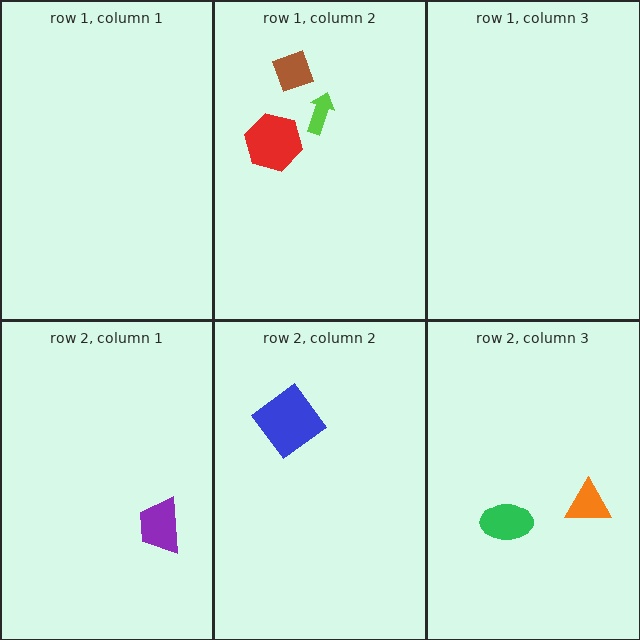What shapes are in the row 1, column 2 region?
The lime arrow, the red hexagon, the brown diamond.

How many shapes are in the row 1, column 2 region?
3.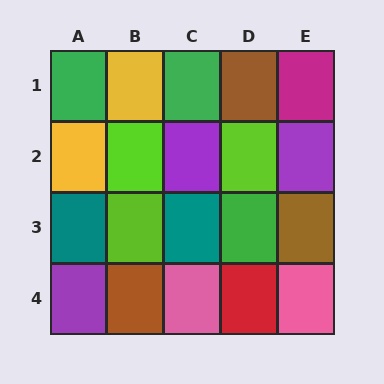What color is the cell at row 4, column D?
Red.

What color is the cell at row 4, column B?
Brown.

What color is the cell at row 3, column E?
Brown.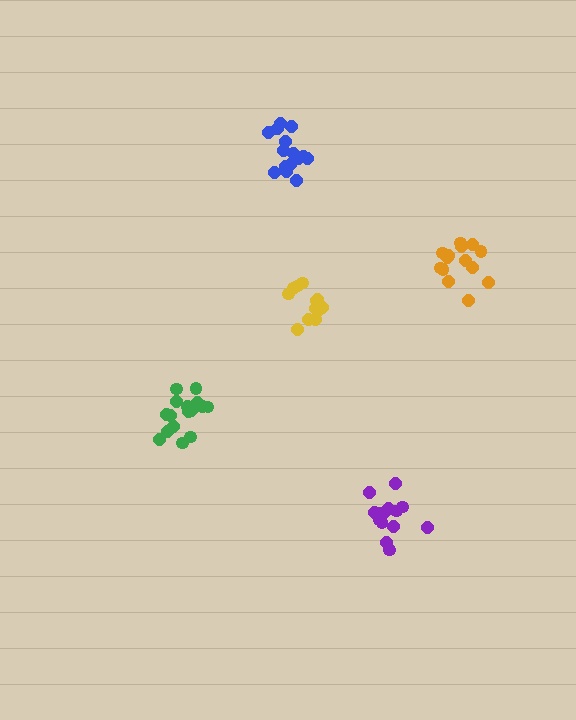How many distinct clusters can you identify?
There are 5 distinct clusters.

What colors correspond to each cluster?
The clusters are colored: orange, yellow, blue, green, purple.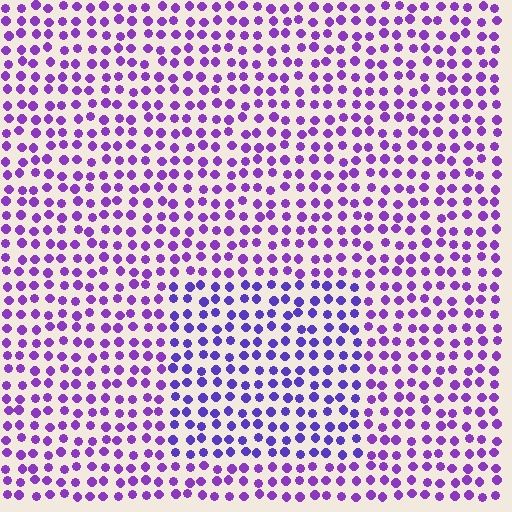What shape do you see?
I see a rectangle.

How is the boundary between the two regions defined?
The boundary is defined purely by a slight shift in hue (about 23 degrees). Spacing, size, and orientation are identical on both sides.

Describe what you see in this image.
The image is filled with small purple elements in a uniform arrangement. A rectangle-shaped region is visible where the elements are tinted to a slightly different hue, forming a subtle color boundary.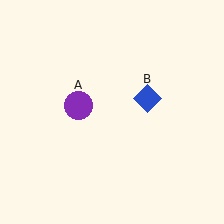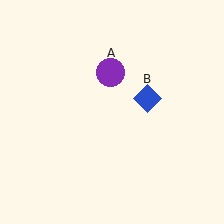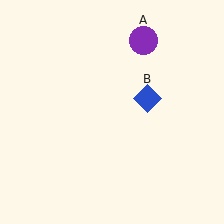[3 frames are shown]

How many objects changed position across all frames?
1 object changed position: purple circle (object A).